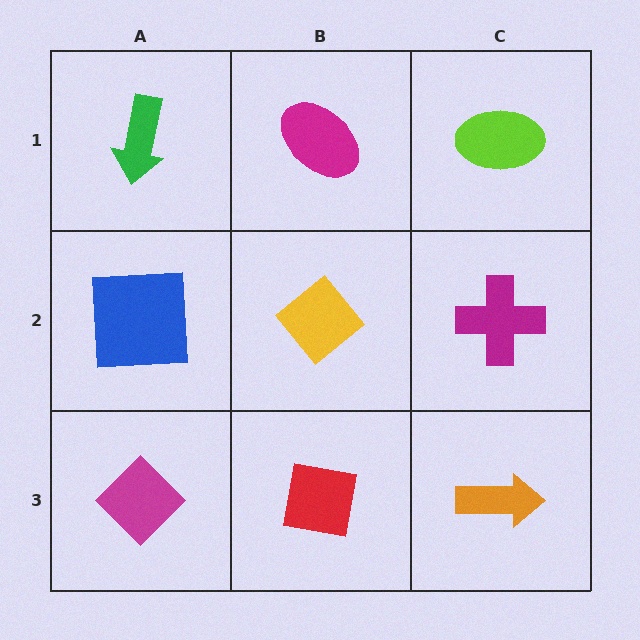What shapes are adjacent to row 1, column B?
A yellow diamond (row 2, column B), a green arrow (row 1, column A), a lime ellipse (row 1, column C).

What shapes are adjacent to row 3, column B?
A yellow diamond (row 2, column B), a magenta diamond (row 3, column A), an orange arrow (row 3, column C).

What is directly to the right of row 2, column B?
A magenta cross.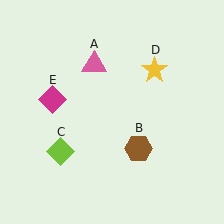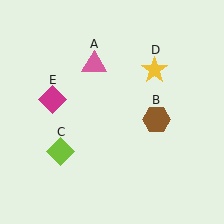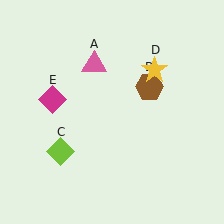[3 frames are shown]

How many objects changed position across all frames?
1 object changed position: brown hexagon (object B).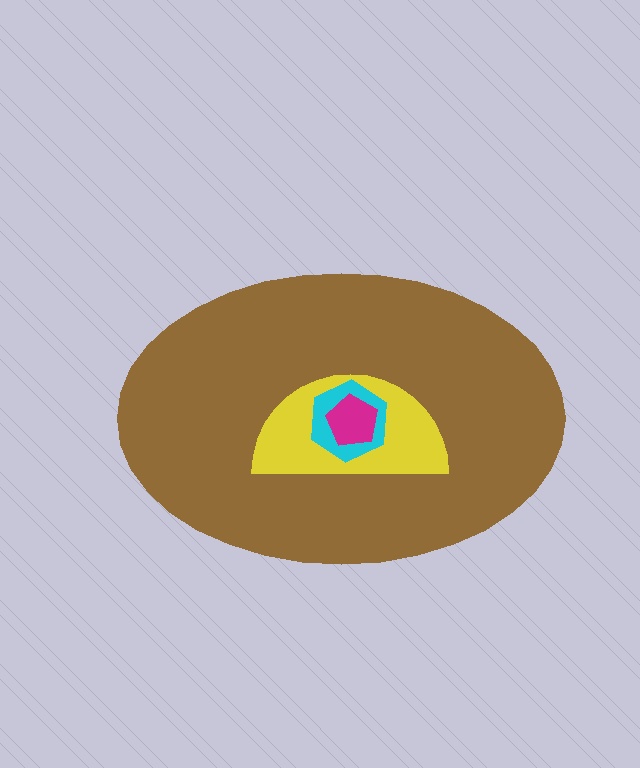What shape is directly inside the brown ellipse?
The yellow semicircle.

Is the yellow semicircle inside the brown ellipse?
Yes.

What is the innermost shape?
The magenta pentagon.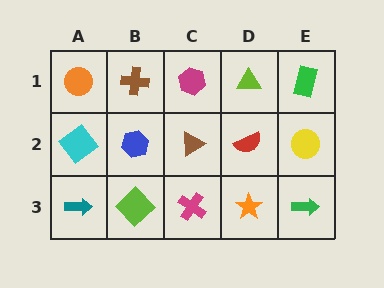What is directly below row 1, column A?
A cyan diamond.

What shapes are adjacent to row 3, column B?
A blue hexagon (row 2, column B), a teal arrow (row 3, column A), a magenta cross (row 3, column C).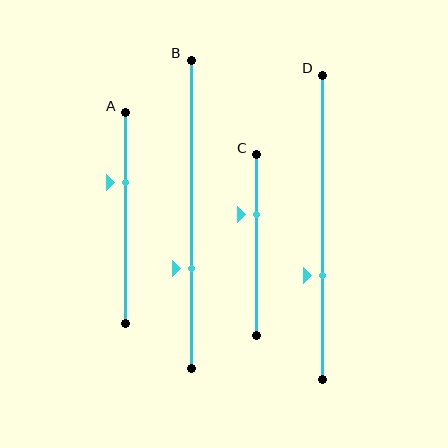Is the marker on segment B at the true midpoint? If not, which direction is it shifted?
No, the marker on segment B is shifted downward by about 18% of the segment length.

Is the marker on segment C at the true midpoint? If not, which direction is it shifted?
No, the marker on segment C is shifted upward by about 17% of the segment length.